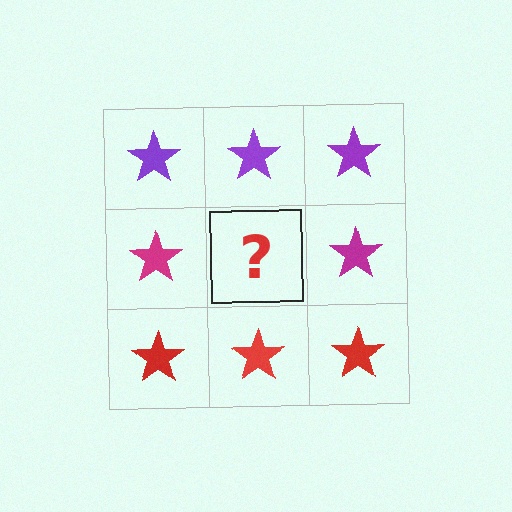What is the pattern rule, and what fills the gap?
The rule is that each row has a consistent color. The gap should be filled with a magenta star.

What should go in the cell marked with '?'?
The missing cell should contain a magenta star.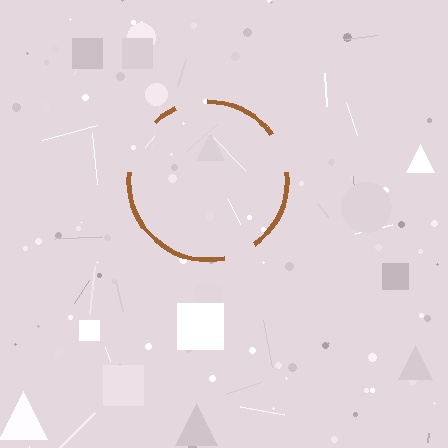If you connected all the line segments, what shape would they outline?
They would outline a circle.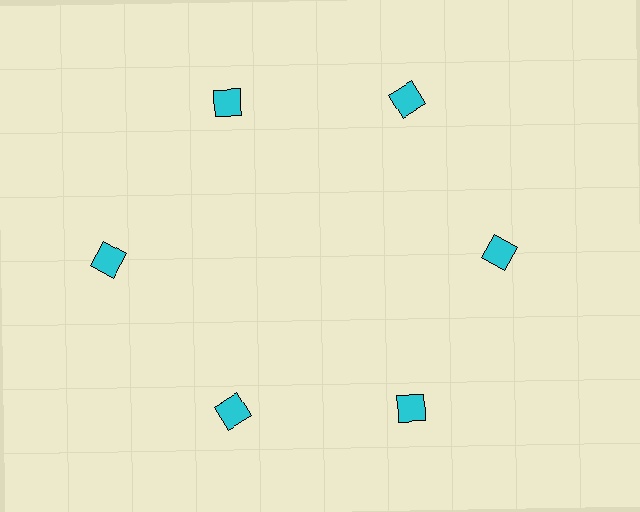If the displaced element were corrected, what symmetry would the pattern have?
It would have 6-fold rotational symmetry — the pattern would map onto itself every 60 degrees.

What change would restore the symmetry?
The symmetry would be restored by moving it inward, back onto the ring so that all 6 squares sit at equal angles and equal distance from the center.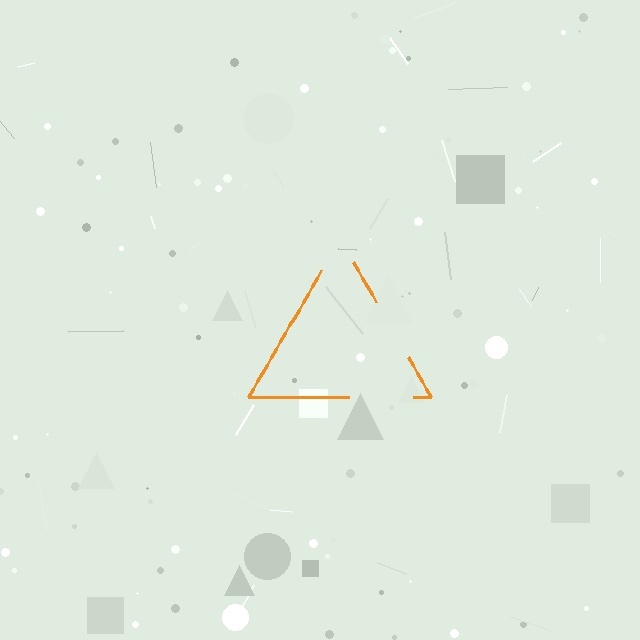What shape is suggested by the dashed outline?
The dashed outline suggests a triangle.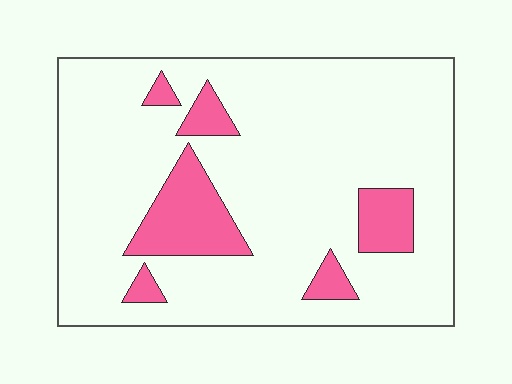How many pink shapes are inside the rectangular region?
6.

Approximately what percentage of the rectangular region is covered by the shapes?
Approximately 15%.